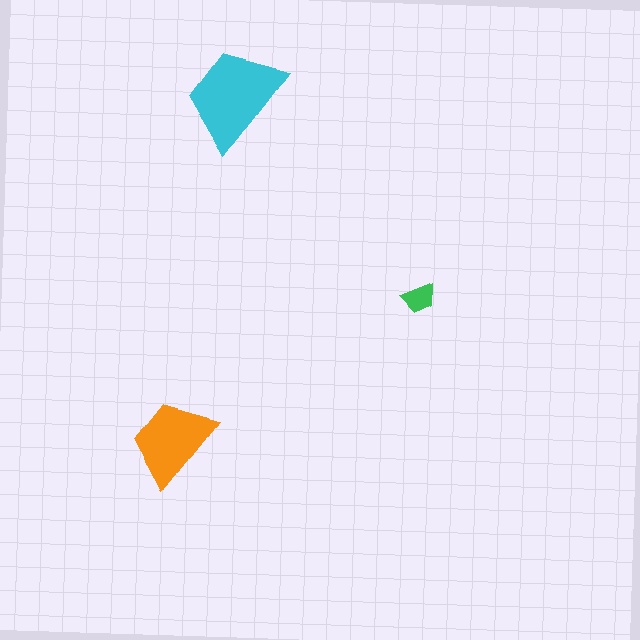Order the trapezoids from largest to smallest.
the cyan one, the orange one, the green one.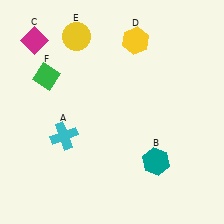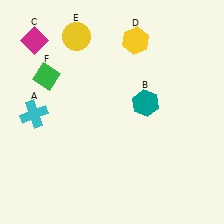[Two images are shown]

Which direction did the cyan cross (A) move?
The cyan cross (A) moved left.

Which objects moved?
The objects that moved are: the cyan cross (A), the teal hexagon (B).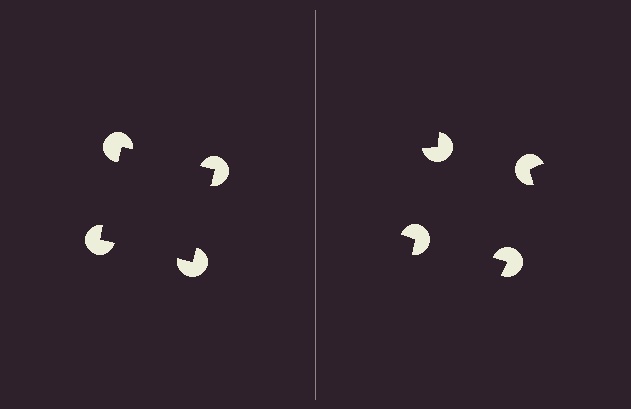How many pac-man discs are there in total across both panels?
8 — 4 on each side.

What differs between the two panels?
The pac-man discs are positioned identically on both sides; only the wedge orientations differ. On the left they align to a square; on the right they are misaligned.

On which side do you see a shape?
An illusory square appears on the left side. On the right side the wedge cuts are rotated, so no coherent shape forms.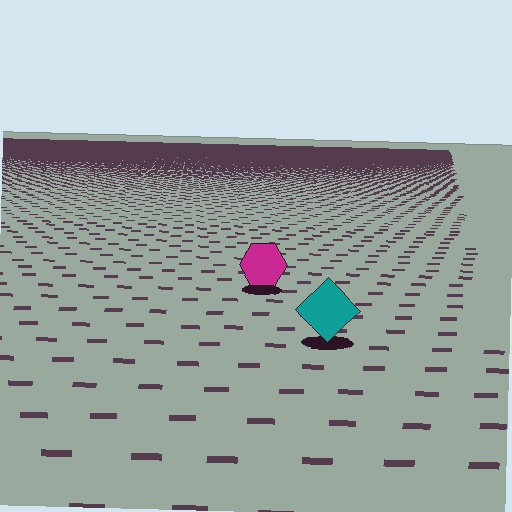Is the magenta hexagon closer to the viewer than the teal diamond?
No. The teal diamond is closer — you can tell from the texture gradient: the ground texture is coarser near it.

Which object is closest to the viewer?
The teal diamond is closest. The texture marks near it are larger and more spread out.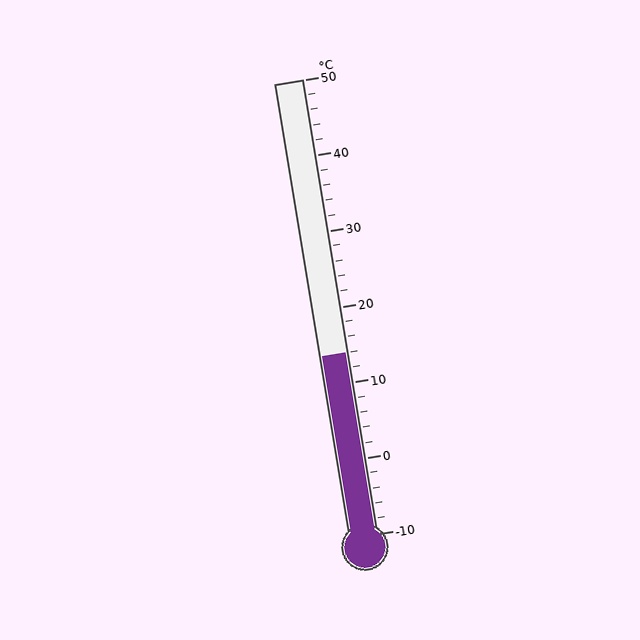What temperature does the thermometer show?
The thermometer shows approximately 14°C.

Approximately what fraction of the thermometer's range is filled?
The thermometer is filled to approximately 40% of its range.